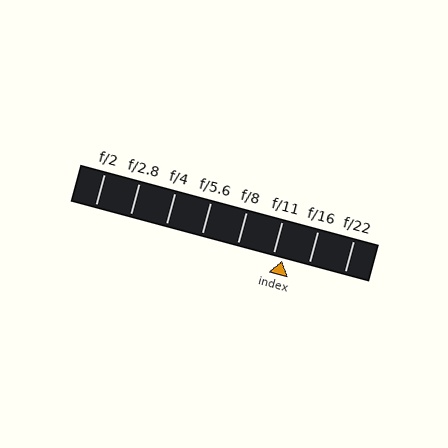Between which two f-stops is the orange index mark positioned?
The index mark is between f/11 and f/16.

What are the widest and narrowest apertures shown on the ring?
The widest aperture shown is f/2 and the narrowest is f/22.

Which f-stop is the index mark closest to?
The index mark is closest to f/11.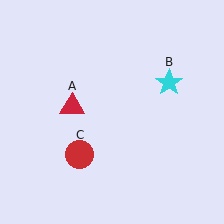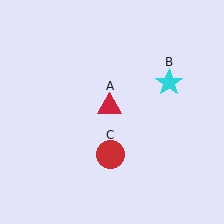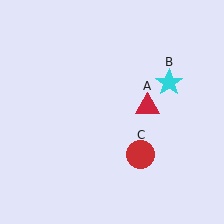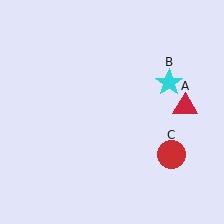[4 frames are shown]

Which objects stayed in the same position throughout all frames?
Cyan star (object B) remained stationary.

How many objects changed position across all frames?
2 objects changed position: red triangle (object A), red circle (object C).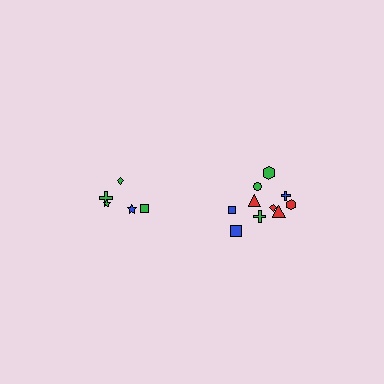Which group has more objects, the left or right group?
The right group.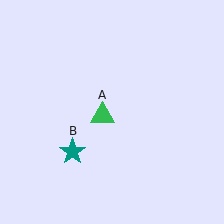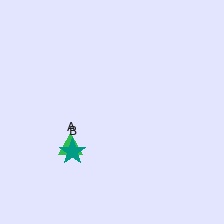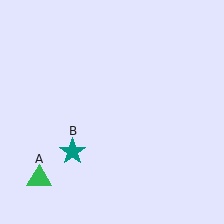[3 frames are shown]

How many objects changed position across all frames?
1 object changed position: green triangle (object A).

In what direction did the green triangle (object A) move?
The green triangle (object A) moved down and to the left.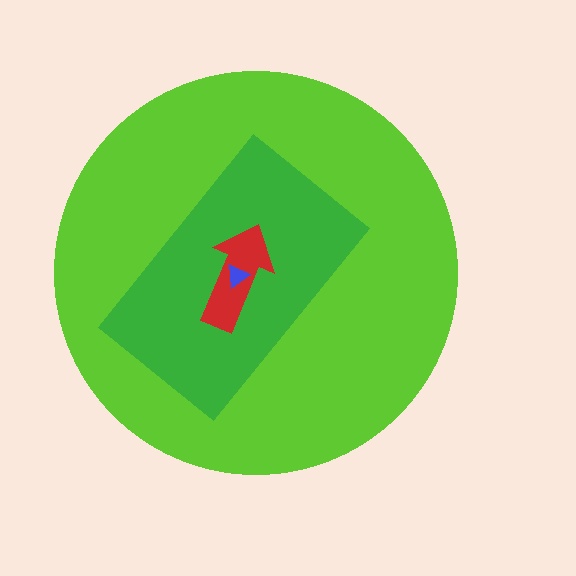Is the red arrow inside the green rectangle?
Yes.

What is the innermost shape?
The blue triangle.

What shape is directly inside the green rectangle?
The red arrow.